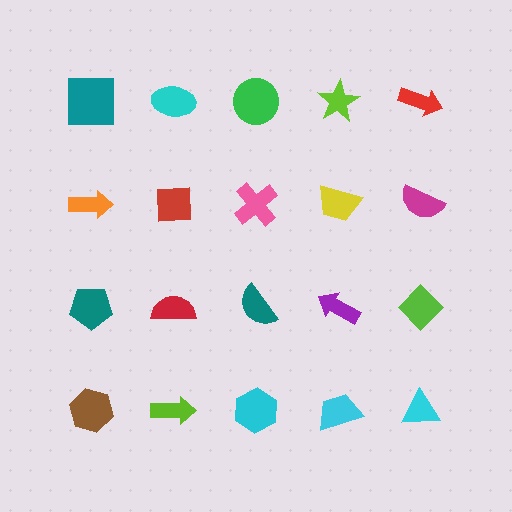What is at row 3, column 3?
A teal semicircle.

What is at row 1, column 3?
A green circle.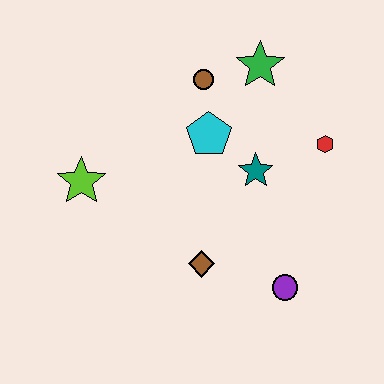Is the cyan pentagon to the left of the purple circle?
Yes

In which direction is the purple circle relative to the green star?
The purple circle is below the green star.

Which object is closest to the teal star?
The cyan pentagon is closest to the teal star.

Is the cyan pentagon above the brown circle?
No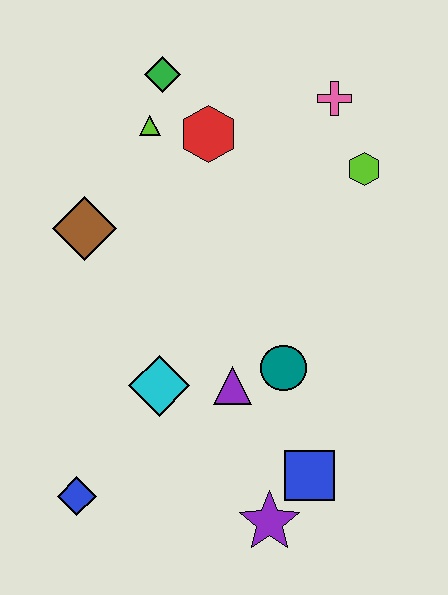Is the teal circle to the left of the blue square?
Yes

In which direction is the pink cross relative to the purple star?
The pink cross is above the purple star.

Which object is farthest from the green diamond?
The purple star is farthest from the green diamond.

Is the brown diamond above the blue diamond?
Yes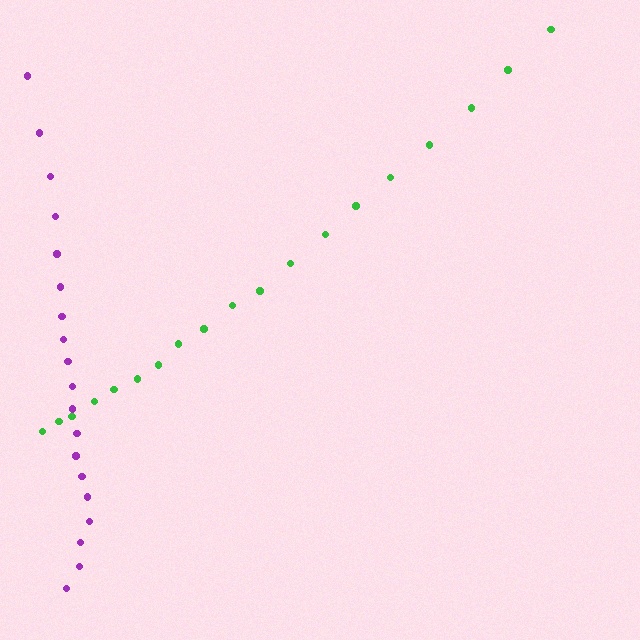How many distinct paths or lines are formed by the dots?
There are 2 distinct paths.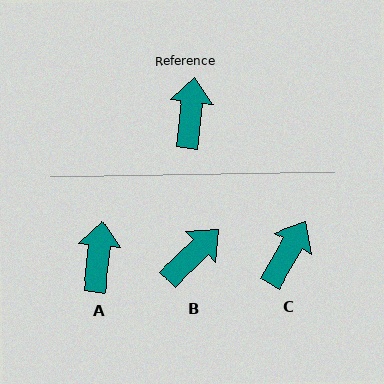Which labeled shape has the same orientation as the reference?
A.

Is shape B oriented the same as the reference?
No, it is off by about 39 degrees.